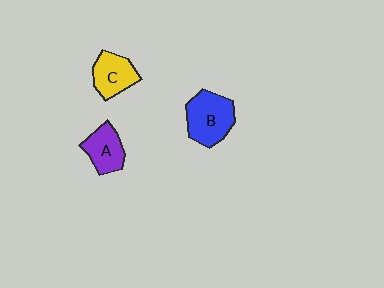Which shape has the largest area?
Shape B (blue).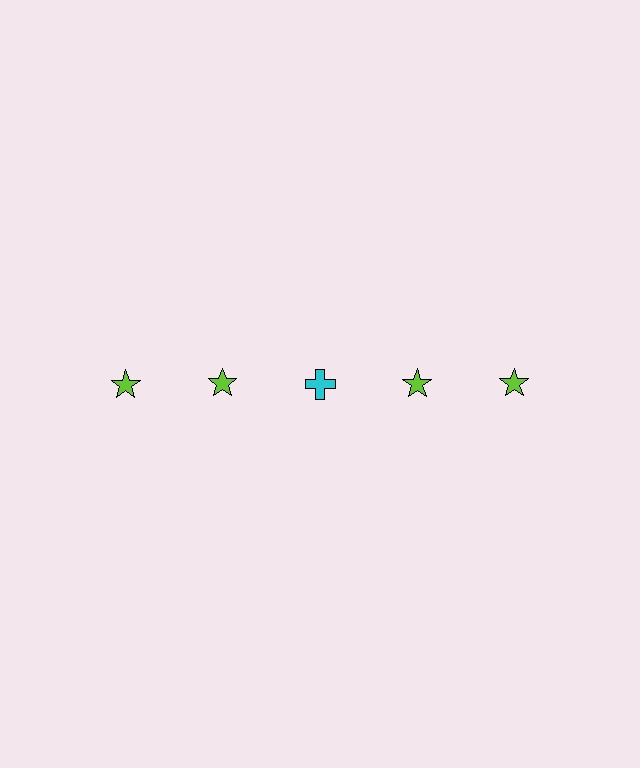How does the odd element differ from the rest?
It differs in both color (cyan instead of lime) and shape (cross instead of star).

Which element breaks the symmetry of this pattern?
The cyan cross in the top row, center column breaks the symmetry. All other shapes are lime stars.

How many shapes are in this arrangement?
There are 5 shapes arranged in a grid pattern.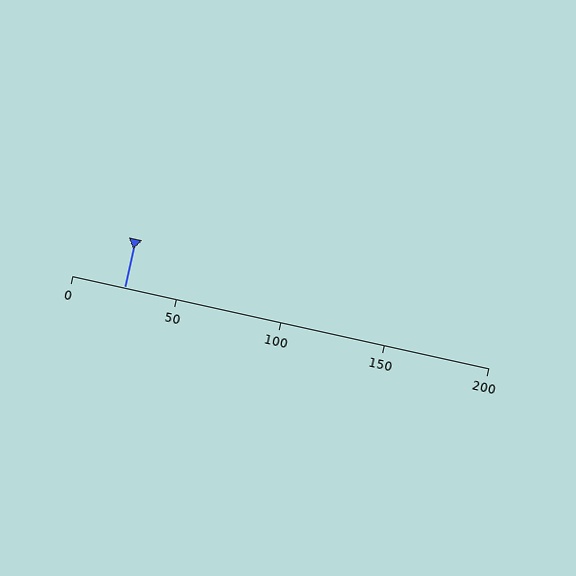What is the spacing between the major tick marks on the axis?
The major ticks are spaced 50 apart.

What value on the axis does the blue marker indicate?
The marker indicates approximately 25.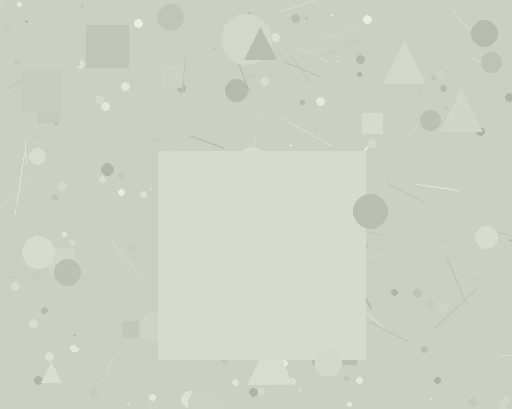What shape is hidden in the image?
A square is hidden in the image.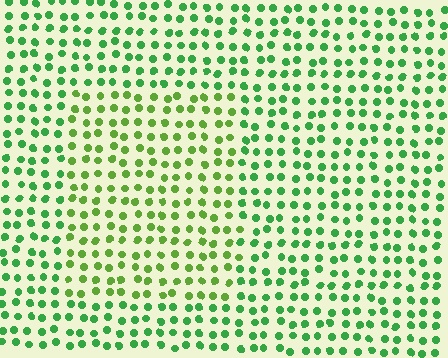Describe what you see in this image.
The image is filled with small green elements in a uniform arrangement. A rectangle-shaped region is visible where the elements are tinted to a slightly different hue, forming a subtle color boundary.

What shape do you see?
I see a rectangle.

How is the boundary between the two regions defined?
The boundary is defined purely by a slight shift in hue (about 30 degrees). Spacing, size, and orientation are identical on both sides.